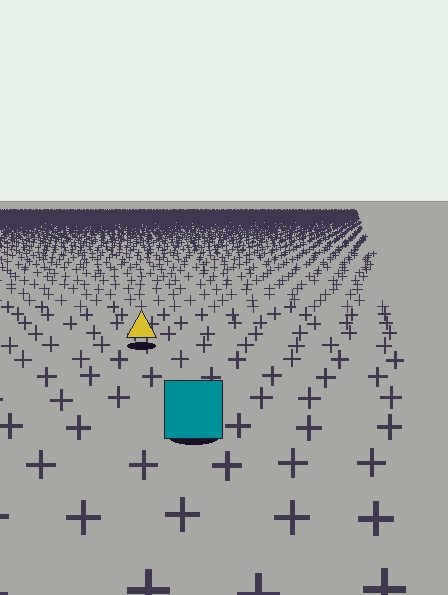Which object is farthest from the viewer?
The yellow triangle is farthest from the viewer. It appears smaller and the ground texture around it is denser.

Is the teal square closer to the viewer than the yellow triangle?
Yes. The teal square is closer — you can tell from the texture gradient: the ground texture is coarser near it.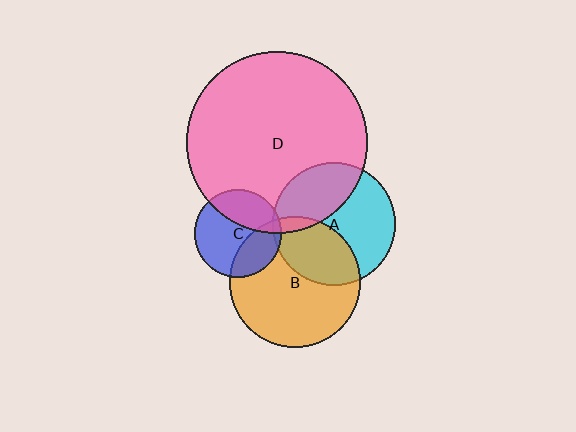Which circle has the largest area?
Circle D (pink).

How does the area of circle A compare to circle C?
Approximately 2.0 times.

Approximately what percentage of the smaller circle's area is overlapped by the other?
Approximately 35%.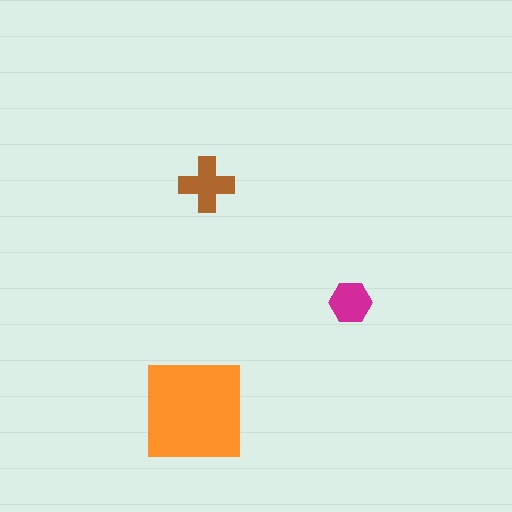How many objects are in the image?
There are 3 objects in the image.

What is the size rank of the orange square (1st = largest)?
1st.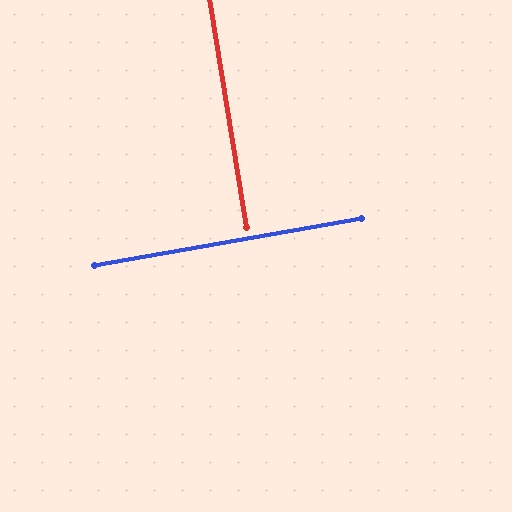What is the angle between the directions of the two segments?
Approximately 89 degrees.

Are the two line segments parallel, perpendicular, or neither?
Perpendicular — they meet at approximately 89°.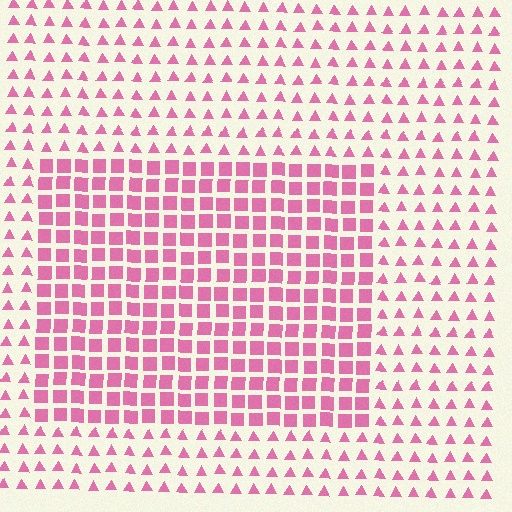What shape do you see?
I see a rectangle.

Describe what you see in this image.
The image is filled with small pink elements arranged in a uniform grid. A rectangle-shaped region contains squares, while the surrounding area contains triangles. The boundary is defined purely by the change in element shape.